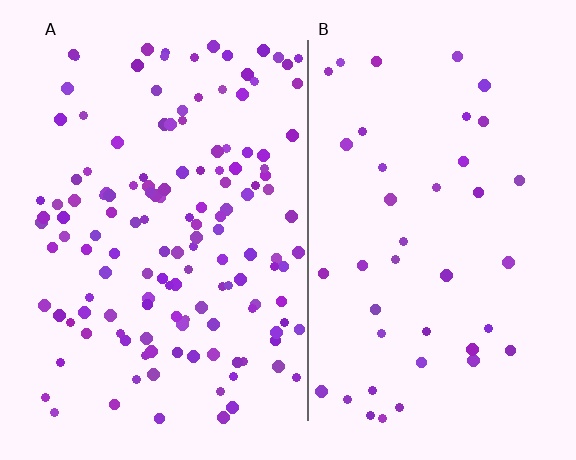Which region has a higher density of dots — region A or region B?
A (the left).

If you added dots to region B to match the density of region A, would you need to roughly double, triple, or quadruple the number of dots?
Approximately triple.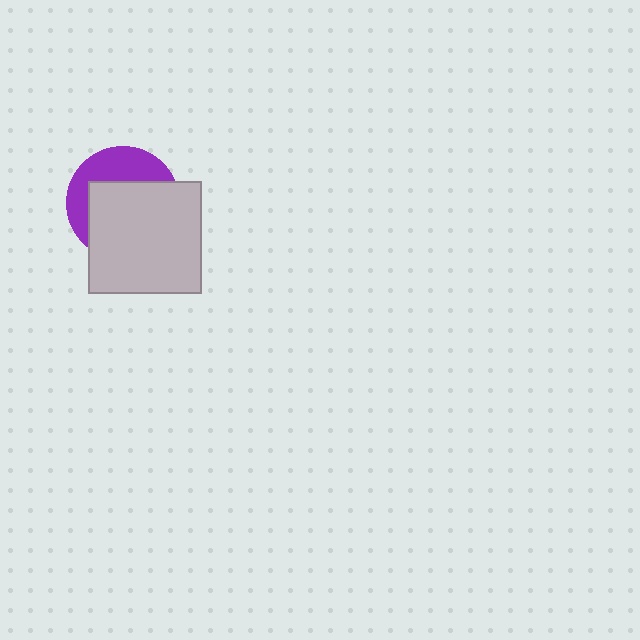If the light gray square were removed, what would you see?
You would see the complete purple circle.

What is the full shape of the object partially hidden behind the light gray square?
The partially hidden object is a purple circle.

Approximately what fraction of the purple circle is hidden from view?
Roughly 63% of the purple circle is hidden behind the light gray square.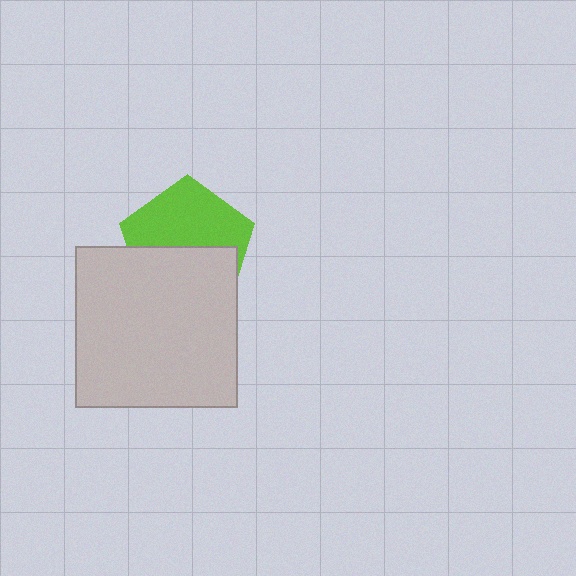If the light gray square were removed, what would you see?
You would see the complete lime pentagon.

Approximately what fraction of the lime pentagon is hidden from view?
Roughly 48% of the lime pentagon is hidden behind the light gray square.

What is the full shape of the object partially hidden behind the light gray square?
The partially hidden object is a lime pentagon.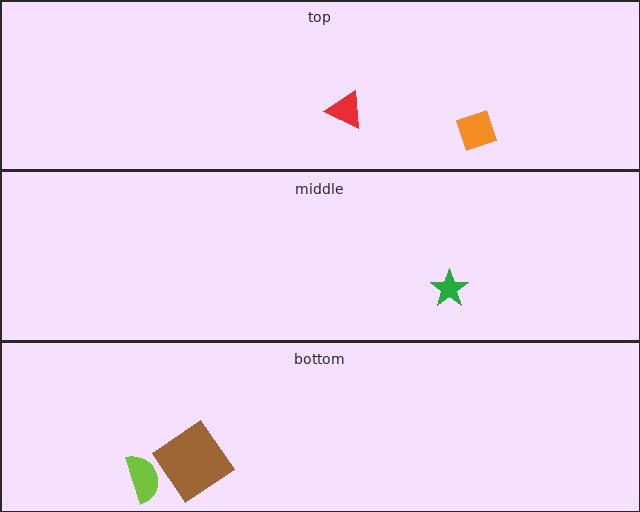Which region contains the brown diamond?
The bottom region.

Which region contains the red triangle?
The top region.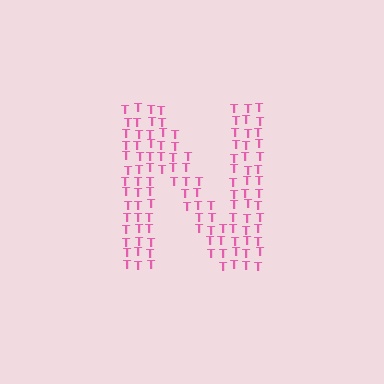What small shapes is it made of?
It is made of small letter T's.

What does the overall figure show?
The overall figure shows the letter N.